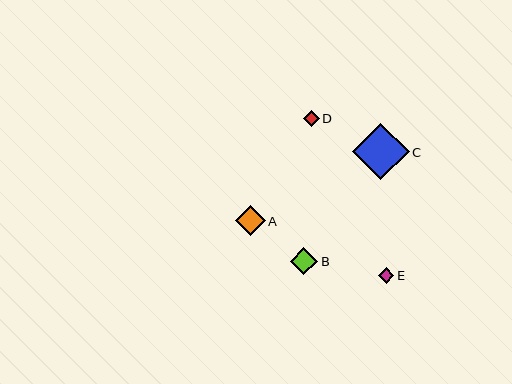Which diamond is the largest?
Diamond C is the largest with a size of approximately 56 pixels.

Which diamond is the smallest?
Diamond E is the smallest with a size of approximately 16 pixels.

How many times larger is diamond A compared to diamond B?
Diamond A is approximately 1.1 times the size of diamond B.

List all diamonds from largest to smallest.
From largest to smallest: C, A, B, D, E.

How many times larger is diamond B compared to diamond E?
Diamond B is approximately 1.7 times the size of diamond E.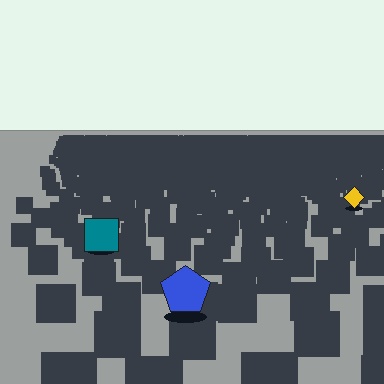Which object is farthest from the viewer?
The yellow diamond is farthest from the viewer. It appears smaller and the ground texture around it is denser.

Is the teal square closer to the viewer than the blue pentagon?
No. The blue pentagon is closer — you can tell from the texture gradient: the ground texture is coarser near it.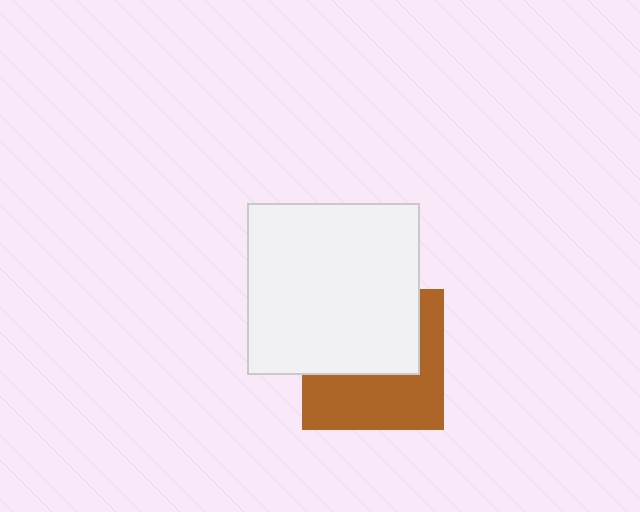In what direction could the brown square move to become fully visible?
The brown square could move down. That would shift it out from behind the white square entirely.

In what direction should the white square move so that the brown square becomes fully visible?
The white square should move up. That is the shortest direction to clear the overlap and leave the brown square fully visible.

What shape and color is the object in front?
The object in front is a white square.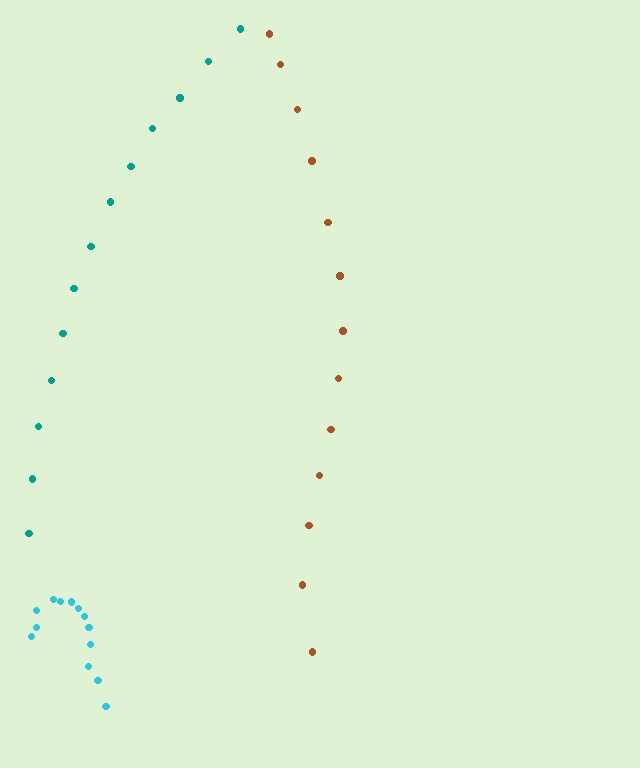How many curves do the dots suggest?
There are 3 distinct paths.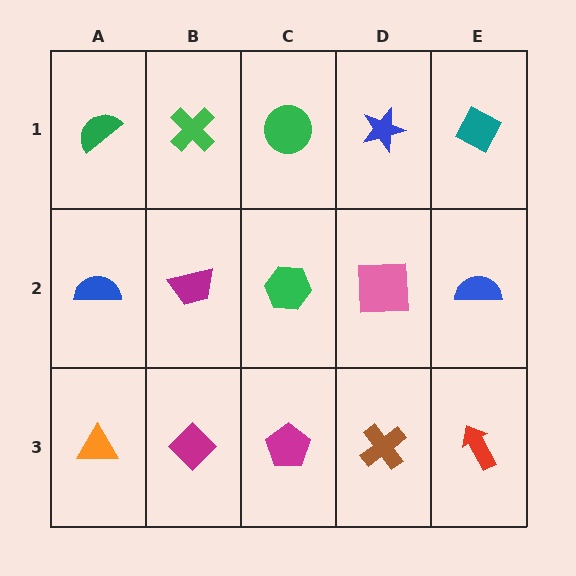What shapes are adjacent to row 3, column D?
A pink square (row 2, column D), a magenta pentagon (row 3, column C), a red arrow (row 3, column E).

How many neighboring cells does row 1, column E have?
2.